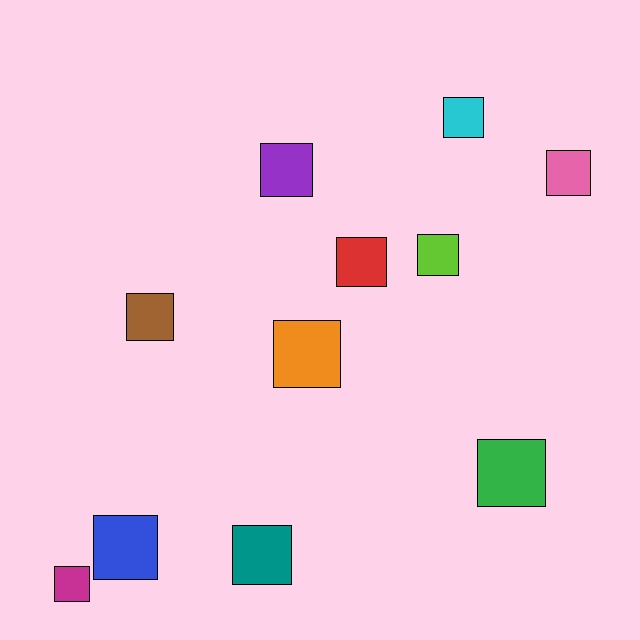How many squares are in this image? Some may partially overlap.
There are 11 squares.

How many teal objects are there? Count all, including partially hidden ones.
There is 1 teal object.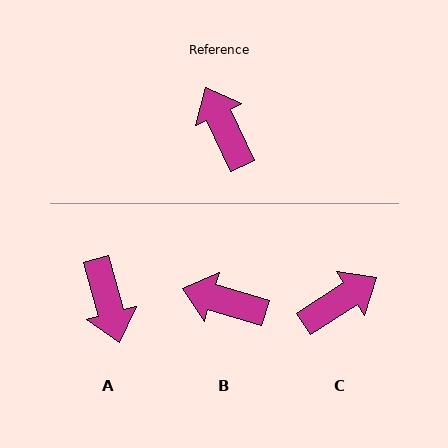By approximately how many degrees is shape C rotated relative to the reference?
Approximately 82 degrees clockwise.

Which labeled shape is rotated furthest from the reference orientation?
A, about 170 degrees away.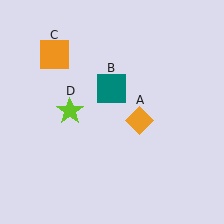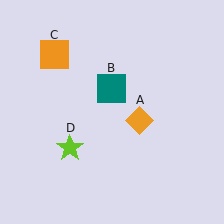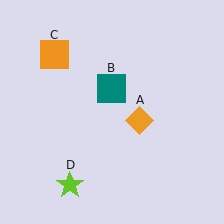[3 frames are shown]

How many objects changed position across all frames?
1 object changed position: lime star (object D).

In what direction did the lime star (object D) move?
The lime star (object D) moved down.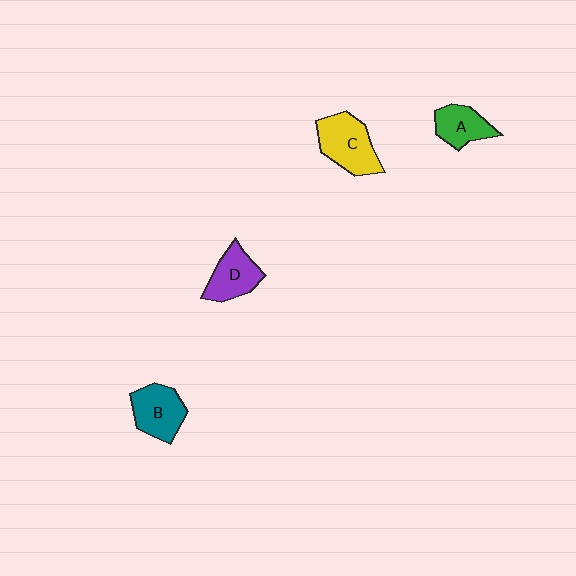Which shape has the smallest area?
Shape A (green).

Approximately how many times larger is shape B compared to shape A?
Approximately 1.3 times.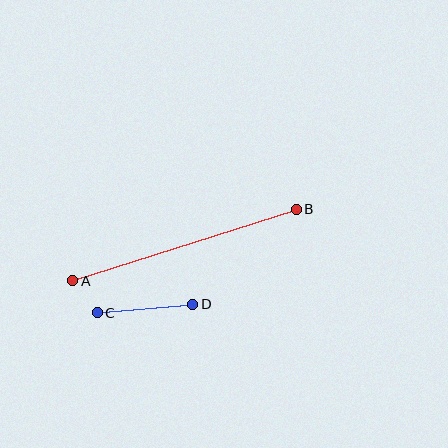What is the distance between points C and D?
The distance is approximately 96 pixels.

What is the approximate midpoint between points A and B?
The midpoint is at approximately (184, 245) pixels.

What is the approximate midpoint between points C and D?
The midpoint is at approximately (145, 309) pixels.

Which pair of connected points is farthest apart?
Points A and B are farthest apart.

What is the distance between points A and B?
The distance is approximately 235 pixels.